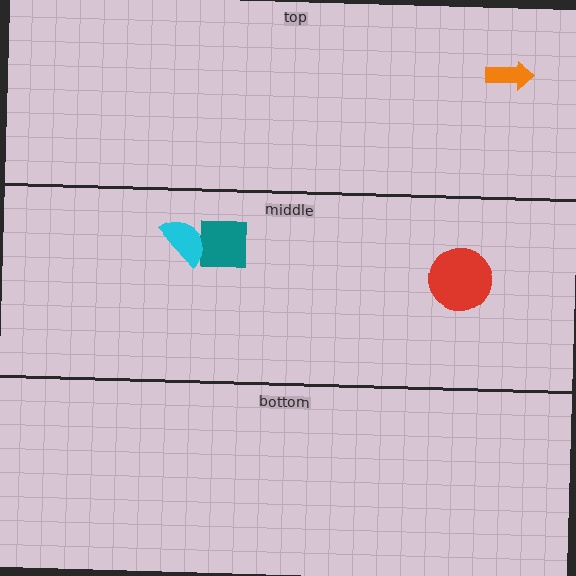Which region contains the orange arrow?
The top region.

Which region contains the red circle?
The middle region.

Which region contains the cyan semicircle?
The middle region.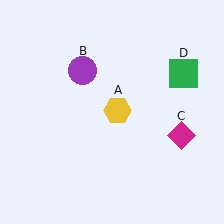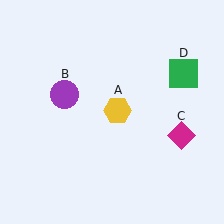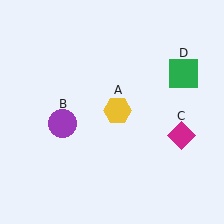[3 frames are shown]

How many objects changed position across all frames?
1 object changed position: purple circle (object B).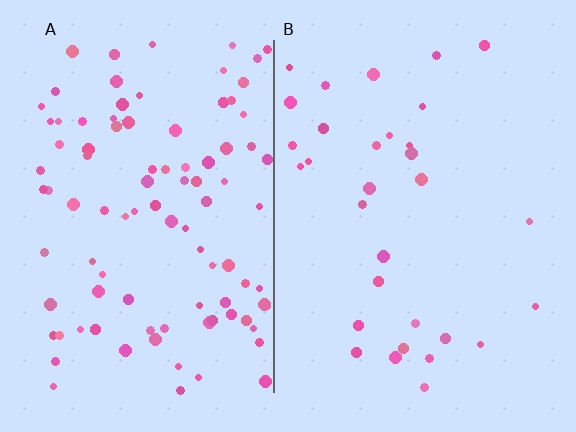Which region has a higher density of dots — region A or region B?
A (the left).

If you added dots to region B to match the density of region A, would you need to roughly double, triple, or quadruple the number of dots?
Approximately triple.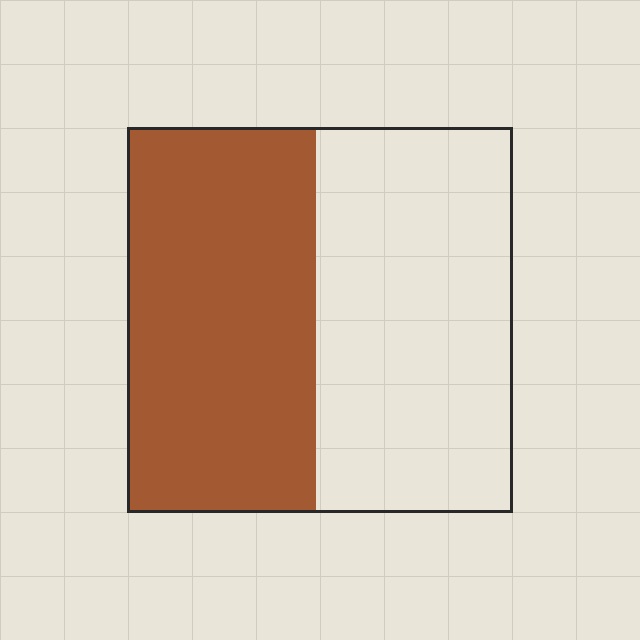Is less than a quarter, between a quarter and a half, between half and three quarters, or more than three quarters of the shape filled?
Between a quarter and a half.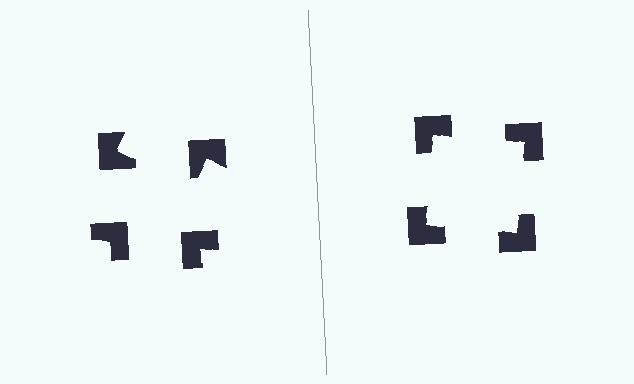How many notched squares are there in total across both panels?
8 — 4 on each side.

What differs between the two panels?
The notched squares are positioned identically on both sides; only the wedge orientations differ. On the right they align to a square; on the left they are misaligned.